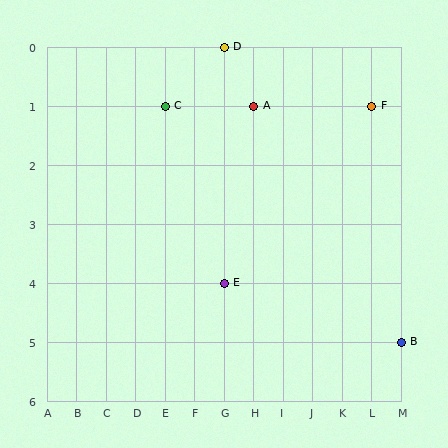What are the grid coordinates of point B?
Point B is at grid coordinates (M, 5).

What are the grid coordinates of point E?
Point E is at grid coordinates (G, 4).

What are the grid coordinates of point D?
Point D is at grid coordinates (G, 0).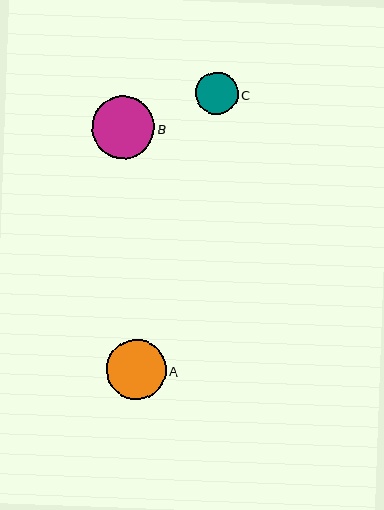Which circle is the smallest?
Circle C is the smallest with a size of approximately 42 pixels.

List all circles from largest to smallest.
From largest to smallest: B, A, C.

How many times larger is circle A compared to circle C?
Circle A is approximately 1.4 times the size of circle C.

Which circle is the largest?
Circle B is the largest with a size of approximately 62 pixels.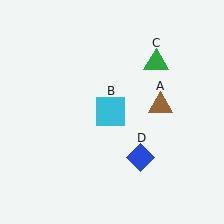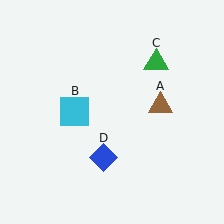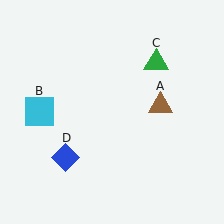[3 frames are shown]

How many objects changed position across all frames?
2 objects changed position: cyan square (object B), blue diamond (object D).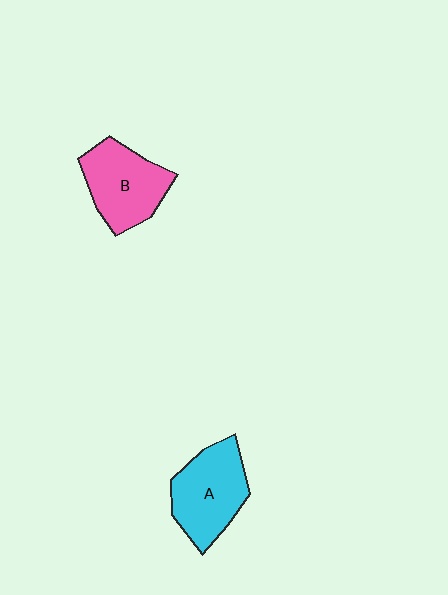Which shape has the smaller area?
Shape B (pink).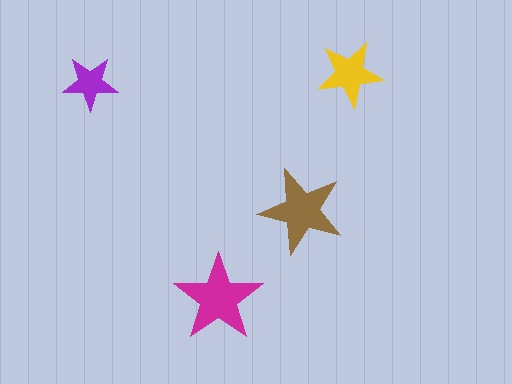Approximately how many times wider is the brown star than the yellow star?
About 1.5 times wider.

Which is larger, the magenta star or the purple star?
The magenta one.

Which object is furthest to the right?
The yellow star is rightmost.